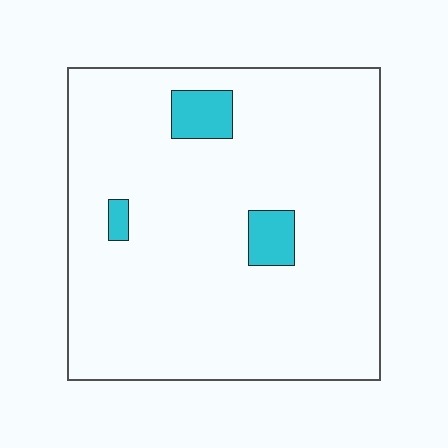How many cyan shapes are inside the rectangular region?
3.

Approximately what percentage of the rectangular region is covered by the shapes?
Approximately 5%.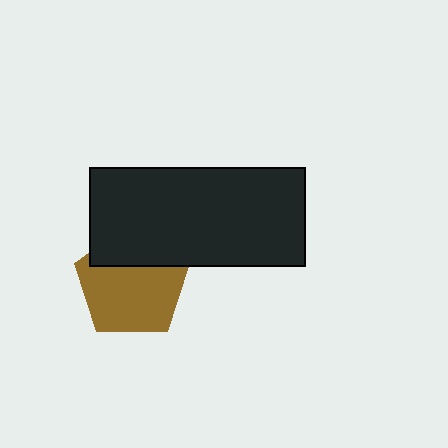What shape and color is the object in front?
The object in front is a black rectangle.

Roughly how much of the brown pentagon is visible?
Most of it is visible (roughly 69%).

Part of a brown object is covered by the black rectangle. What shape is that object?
It is a pentagon.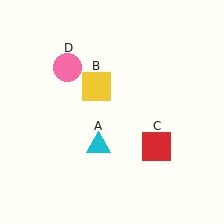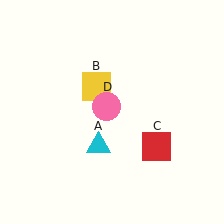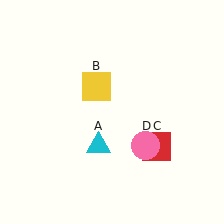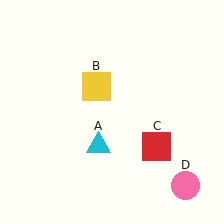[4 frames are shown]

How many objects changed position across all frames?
1 object changed position: pink circle (object D).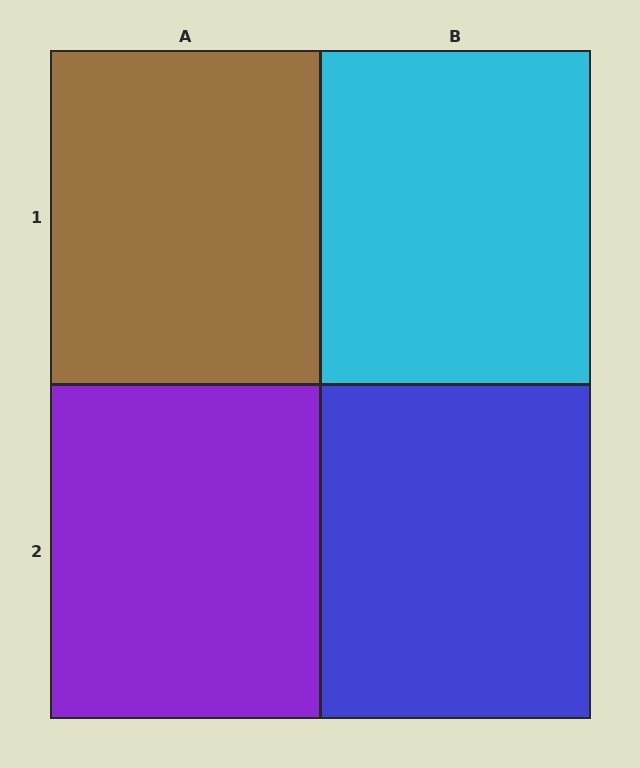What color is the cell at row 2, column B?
Blue.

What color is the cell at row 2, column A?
Purple.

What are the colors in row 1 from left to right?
Brown, cyan.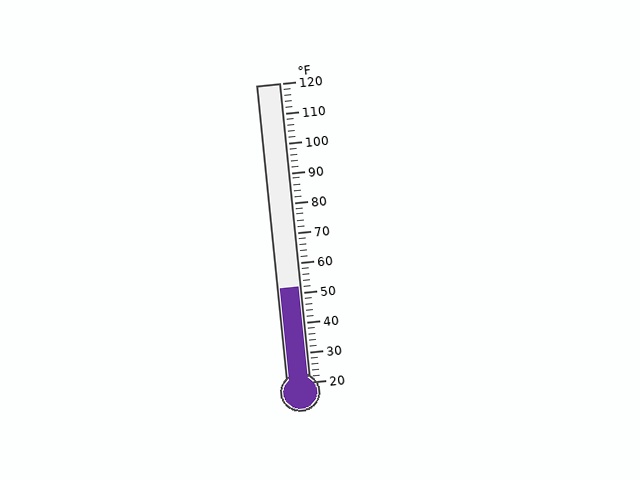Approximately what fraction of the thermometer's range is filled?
The thermometer is filled to approximately 30% of its range.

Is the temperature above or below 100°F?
The temperature is below 100°F.